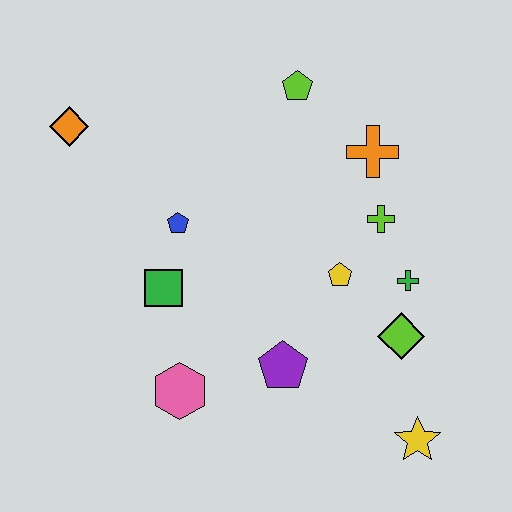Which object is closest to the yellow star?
The lime diamond is closest to the yellow star.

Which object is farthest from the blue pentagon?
The yellow star is farthest from the blue pentagon.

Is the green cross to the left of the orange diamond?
No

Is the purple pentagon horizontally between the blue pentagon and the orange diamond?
No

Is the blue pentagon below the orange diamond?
Yes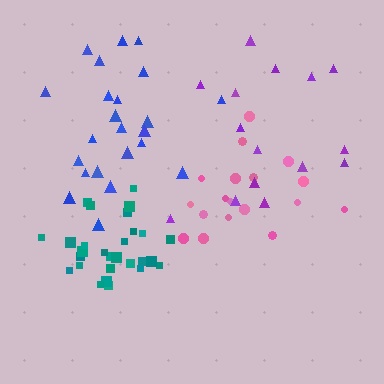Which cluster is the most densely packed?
Teal.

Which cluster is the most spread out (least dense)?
Purple.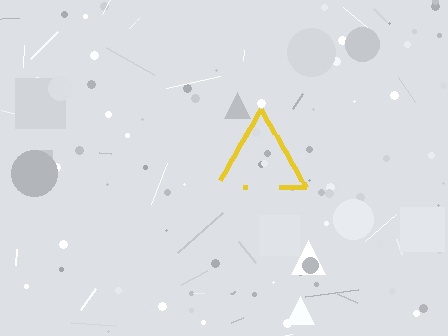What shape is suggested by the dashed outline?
The dashed outline suggests a triangle.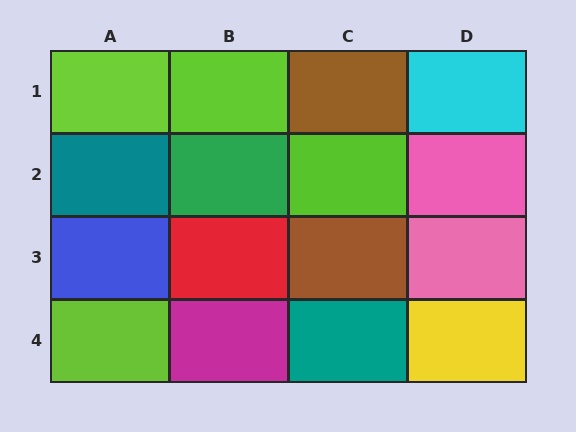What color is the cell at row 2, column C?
Lime.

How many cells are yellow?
1 cell is yellow.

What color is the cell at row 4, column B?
Magenta.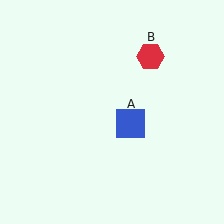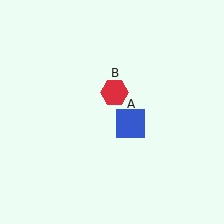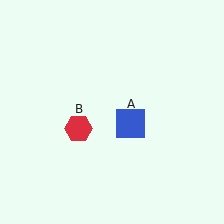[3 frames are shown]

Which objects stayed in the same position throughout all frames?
Blue square (object A) remained stationary.